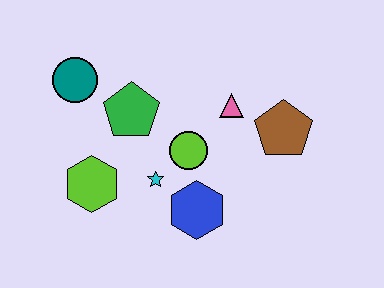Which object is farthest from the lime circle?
The teal circle is farthest from the lime circle.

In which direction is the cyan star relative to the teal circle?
The cyan star is below the teal circle.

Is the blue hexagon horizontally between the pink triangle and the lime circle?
Yes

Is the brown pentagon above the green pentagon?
No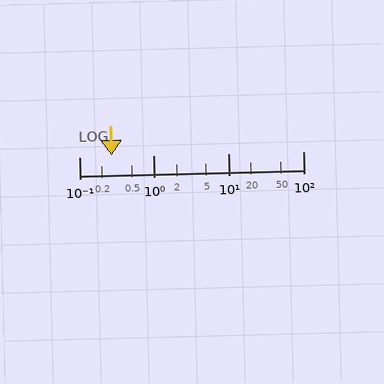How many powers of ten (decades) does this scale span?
The scale spans 3 decades, from 0.1 to 100.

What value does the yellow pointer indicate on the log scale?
The pointer indicates approximately 0.27.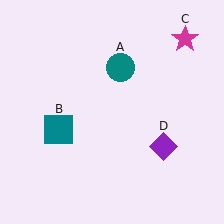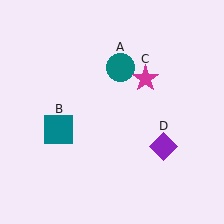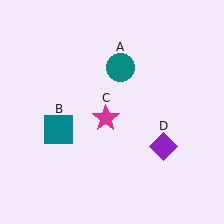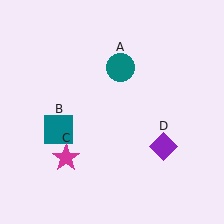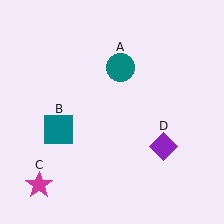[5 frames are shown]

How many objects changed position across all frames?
1 object changed position: magenta star (object C).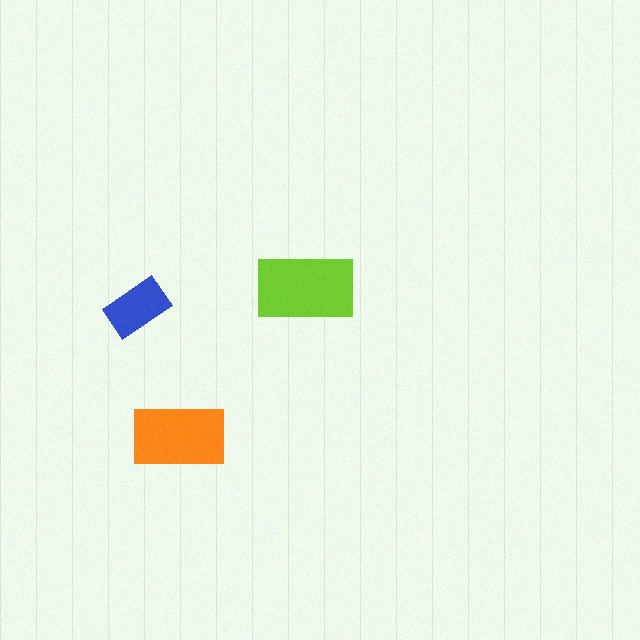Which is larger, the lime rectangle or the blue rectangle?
The lime one.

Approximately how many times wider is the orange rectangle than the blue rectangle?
About 1.5 times wider.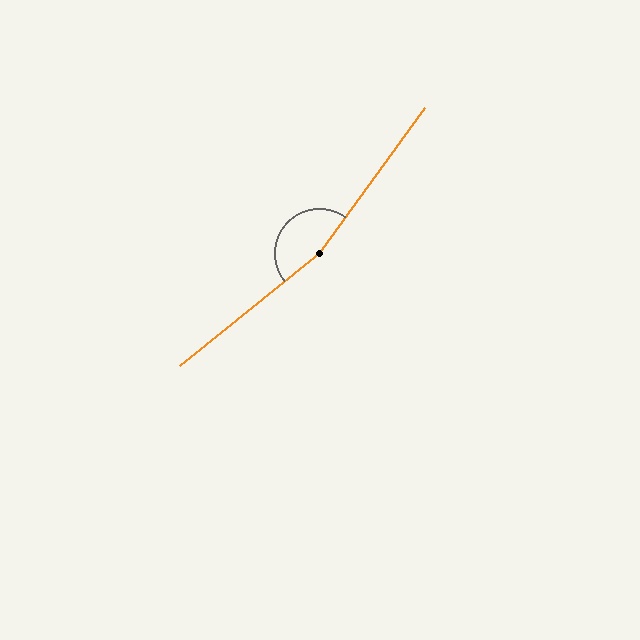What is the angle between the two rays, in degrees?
Approximately 165 degrees.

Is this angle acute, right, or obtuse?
It is obtuse.